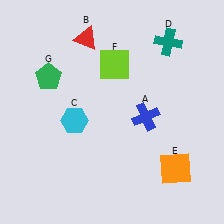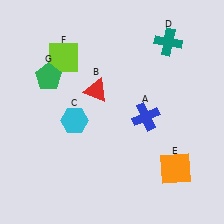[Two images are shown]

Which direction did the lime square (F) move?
The lime square (F) moved left.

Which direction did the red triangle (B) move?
The red triangle (B) moved down.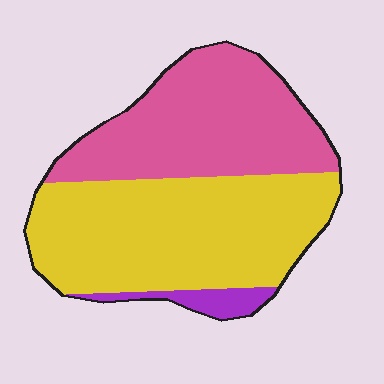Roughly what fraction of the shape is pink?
Pink takes up about two fifths (2/5) of the shape.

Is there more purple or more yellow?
Yellow.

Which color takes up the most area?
Yellow, at roughly 55%.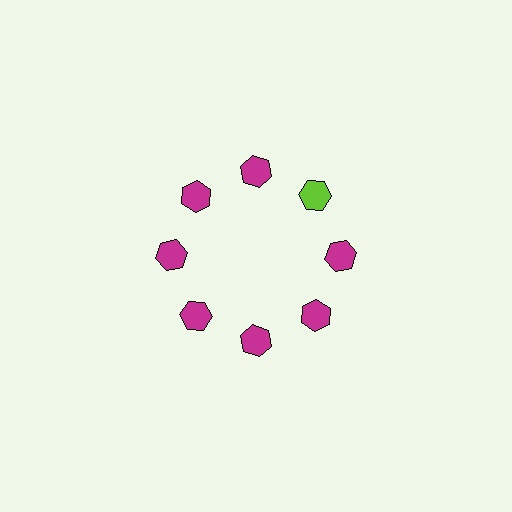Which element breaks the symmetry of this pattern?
The lime hexagon at roughly the 2 o'clock position breaks the symmetry. All other shapes are magenta hexagons.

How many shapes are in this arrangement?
There are 8 shapes arranged in a ring pattern.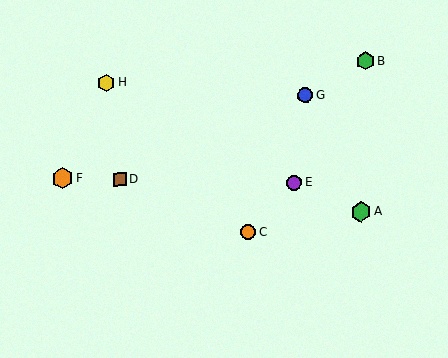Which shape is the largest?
The orange hexagon (labeled F) is the largest.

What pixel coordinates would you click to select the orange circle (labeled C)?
Click at (248, 232) to select the orange circle C.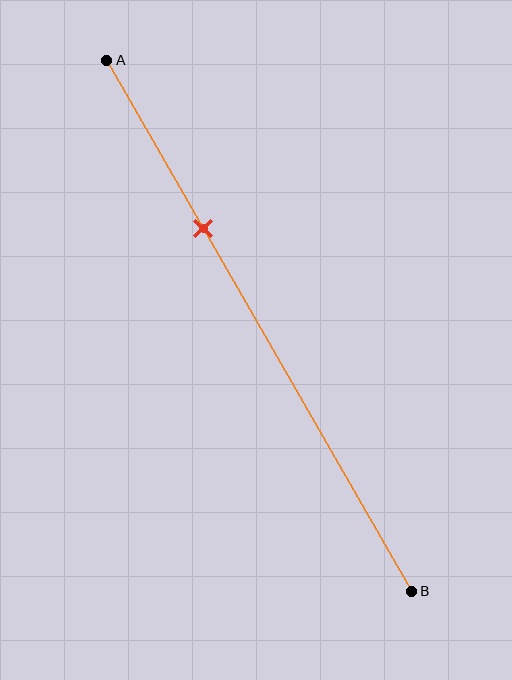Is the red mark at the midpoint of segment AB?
No, the mark is at about 30% from A, not at the 50% midpoint.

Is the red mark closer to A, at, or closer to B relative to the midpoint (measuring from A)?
The red mark is closer to point A than the midpoint of segment AB.